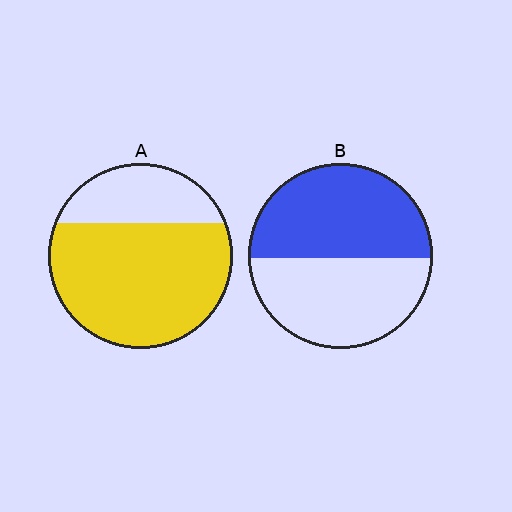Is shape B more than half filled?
Roughly half.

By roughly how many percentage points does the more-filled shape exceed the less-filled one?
By roughly 20 percentage points (A over B).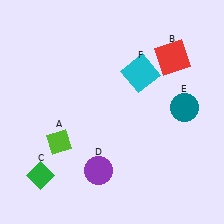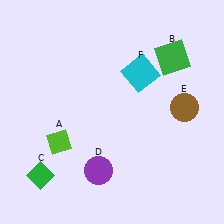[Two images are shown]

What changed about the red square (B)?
In Image 1, B is red. In Image 2, it changed to green.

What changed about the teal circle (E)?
In Image 1, E is teal. In Image 2, it changed to brown.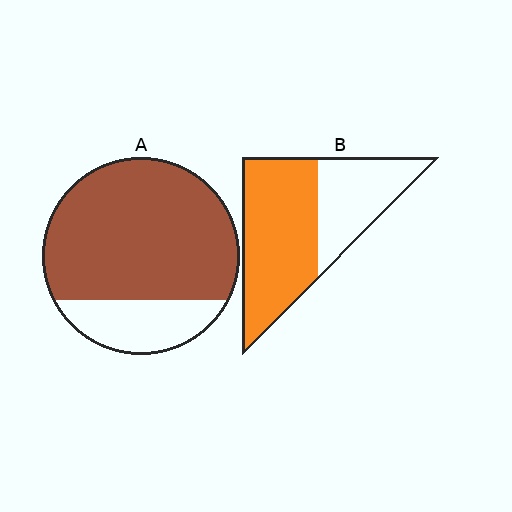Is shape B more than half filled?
Yes.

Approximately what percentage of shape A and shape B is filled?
A is approximately 75% and B is approximately 60%.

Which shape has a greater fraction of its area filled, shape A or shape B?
Shape A.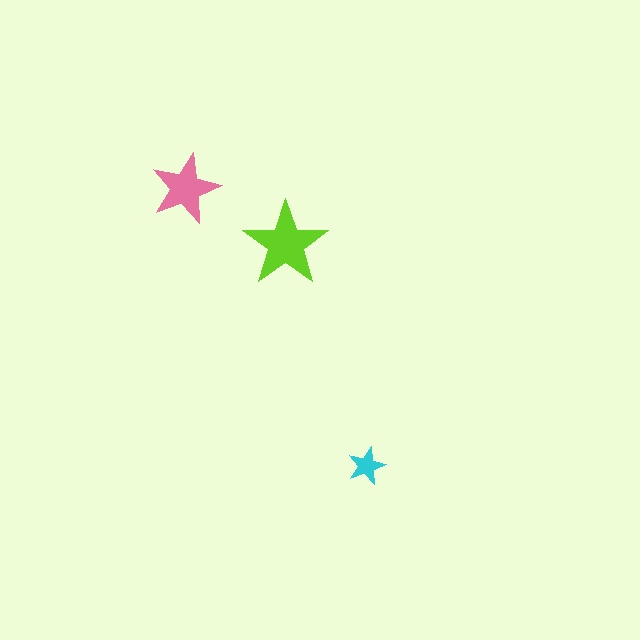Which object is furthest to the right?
The cyan star is rightmost.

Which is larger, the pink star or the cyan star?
The pink one.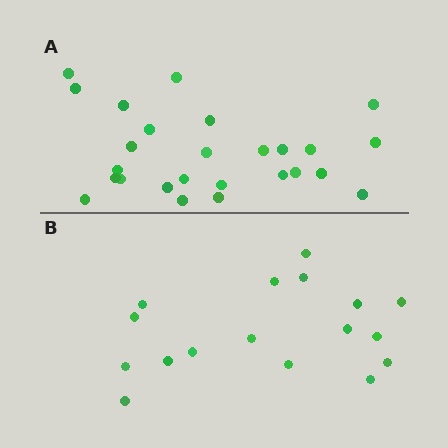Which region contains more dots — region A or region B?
Region A (the top region) has more dots.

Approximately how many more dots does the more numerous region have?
Region A has roughly 8 or so more dots than region B.